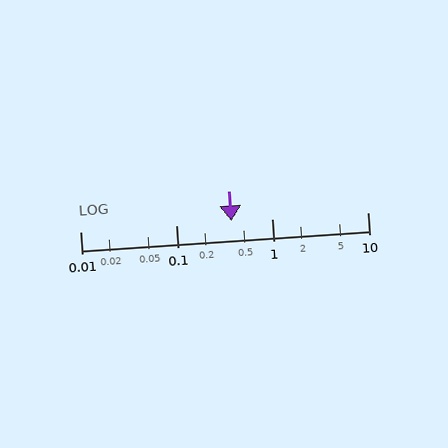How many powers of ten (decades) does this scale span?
The scale spans 3 decades, from 0.01 to 10.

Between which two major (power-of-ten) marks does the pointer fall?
The pointer is between 0.1 and 1.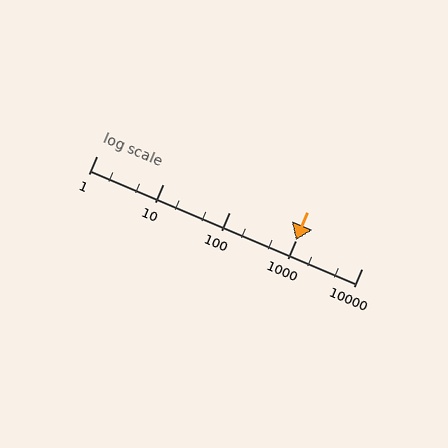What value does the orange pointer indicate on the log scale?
The pointer indicates approximately 1000.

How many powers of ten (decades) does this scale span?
The scale spans 4 decades, from 1 to 10000.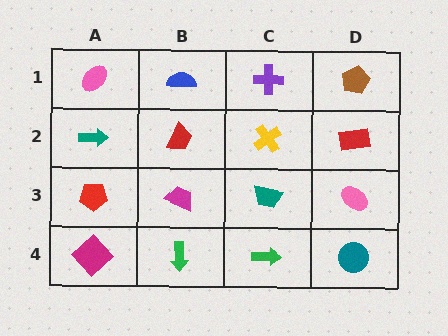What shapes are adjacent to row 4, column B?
A magenta trapezoid (row 3, column B), a magenta diamond (row 4, column A), a green arrow (row 4, column C).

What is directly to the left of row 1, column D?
A purple cross.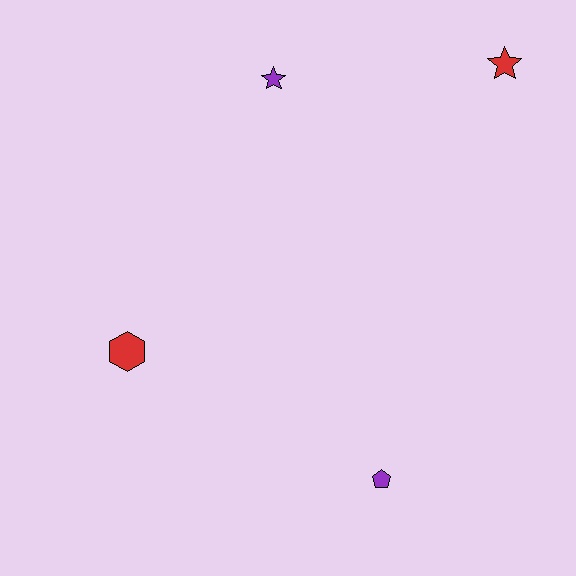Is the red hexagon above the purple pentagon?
Yes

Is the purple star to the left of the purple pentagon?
Yes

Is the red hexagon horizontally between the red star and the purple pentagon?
No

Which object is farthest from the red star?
The red hexagon is farthest from the red star.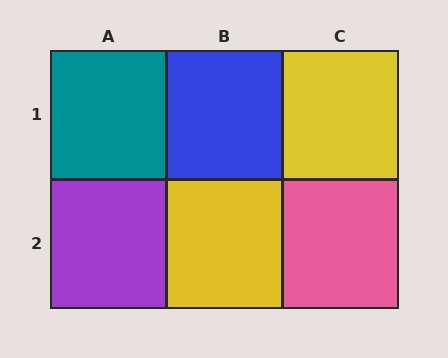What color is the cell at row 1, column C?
Yellow.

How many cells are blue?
1 cell is blue.